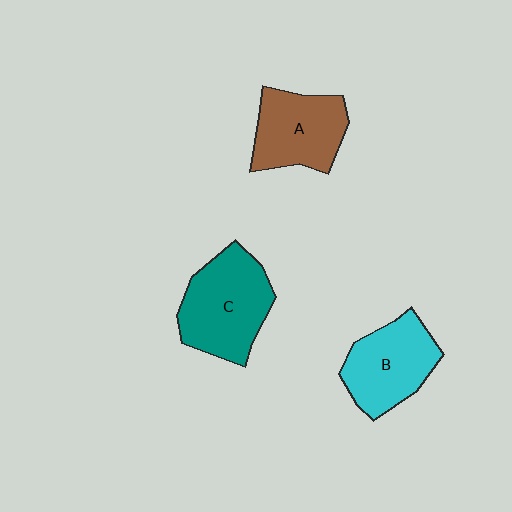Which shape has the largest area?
Shape C (teal).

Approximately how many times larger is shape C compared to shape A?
Approximately 1.2 times.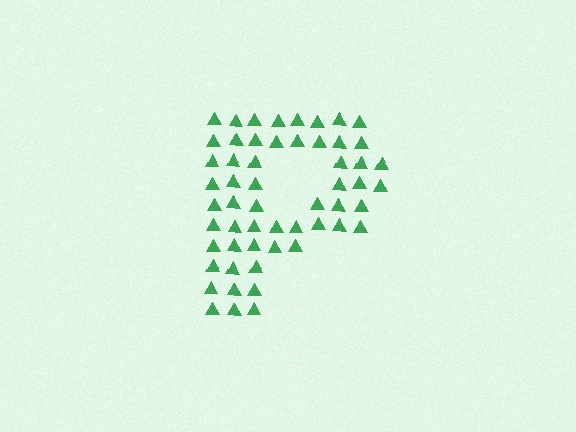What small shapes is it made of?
It is made of small triangles.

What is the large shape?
The large shape is the letter P.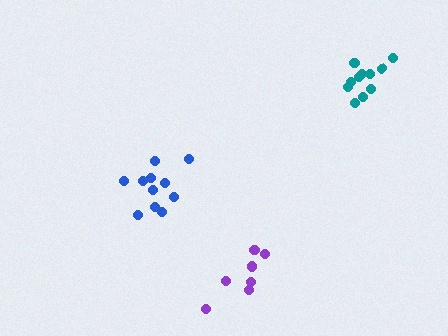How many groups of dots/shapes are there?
There are 3 groups.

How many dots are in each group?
Group 1: 7 dots, Group 2: 11 dots, Group 3: 11 dots (29 total).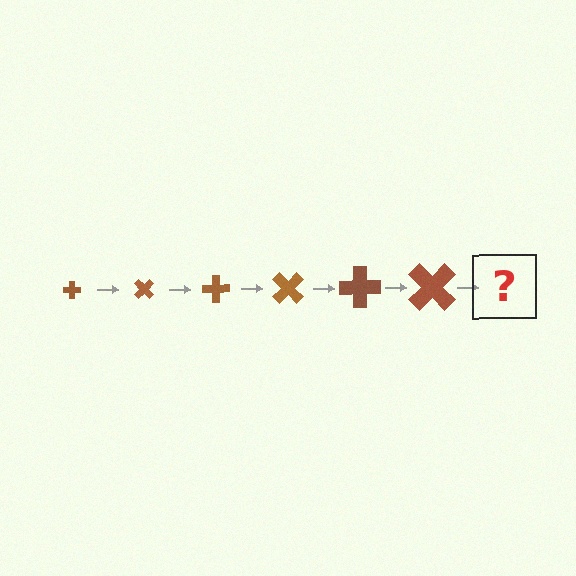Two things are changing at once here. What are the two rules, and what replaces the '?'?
The two rules are that the cross grows larger each step and it rotates 45 degrees each step. The '?' should be a cross, larger than the previous one and rotated 270 degrees from the start.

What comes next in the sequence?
The next element should be a cross, larger than the previous one and rotated 270 degrees from the start.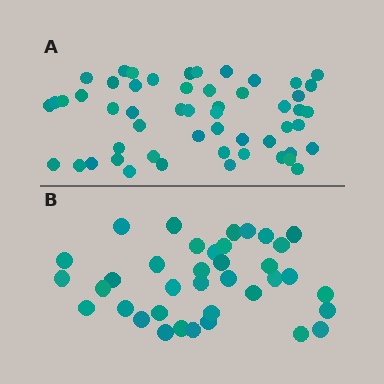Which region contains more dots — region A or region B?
Region A (the top region) has more dots.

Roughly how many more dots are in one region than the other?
Region A has approximately 15 more dots than region B.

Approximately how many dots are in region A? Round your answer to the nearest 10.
About 50 dots. (The exact count is 53, which rounds to 50.)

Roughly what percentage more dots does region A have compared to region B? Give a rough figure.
About 45% more.